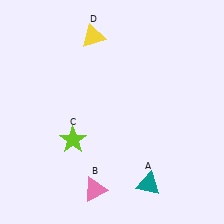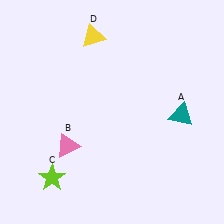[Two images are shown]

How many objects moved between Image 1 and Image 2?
3 objects moved between the two images.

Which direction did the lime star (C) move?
The lime star (C) moved down.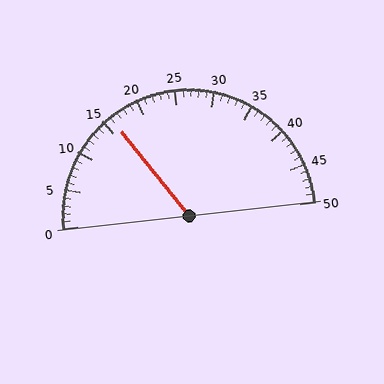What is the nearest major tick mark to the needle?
The nearest major tick mark is 15.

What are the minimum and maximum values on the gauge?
The gauge ranges from 0 to 50.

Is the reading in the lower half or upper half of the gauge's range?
The reading is in the lower half of the range (0 to 50).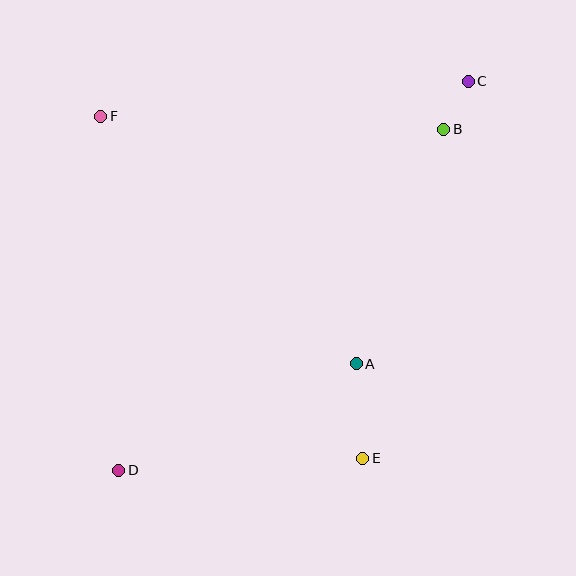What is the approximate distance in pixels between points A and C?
The distance between A and C is approximately 304 pixels.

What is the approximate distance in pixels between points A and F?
The distance between A and F is approximately 356 pixels.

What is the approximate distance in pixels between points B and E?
The distance between B and E is approximately 339 pixels.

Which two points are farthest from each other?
Points C and D are farthest from each other.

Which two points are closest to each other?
Points B and C are closest to each other.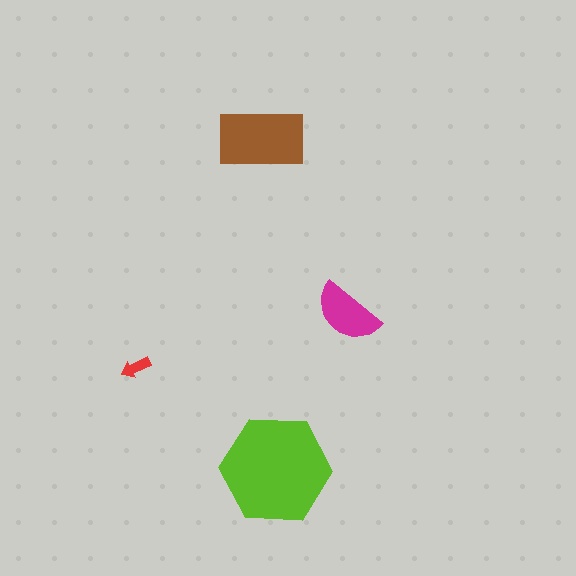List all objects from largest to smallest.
The lime hexagon, the brown rectangle, the magenta semicircle, the red arrow.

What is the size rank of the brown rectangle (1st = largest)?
2nd.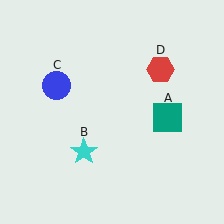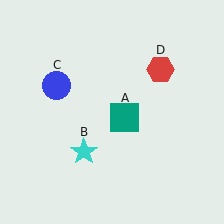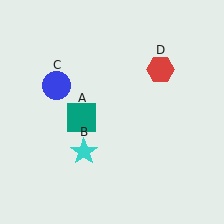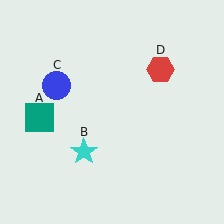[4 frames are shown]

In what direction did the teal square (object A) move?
The teal square (object A) moved left.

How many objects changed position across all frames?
1 object changed position: teal square (object A).